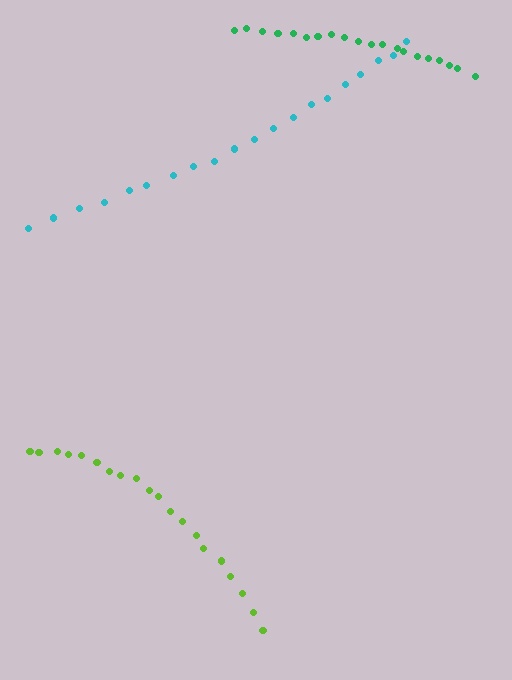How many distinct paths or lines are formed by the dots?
There are 3 distinct paths.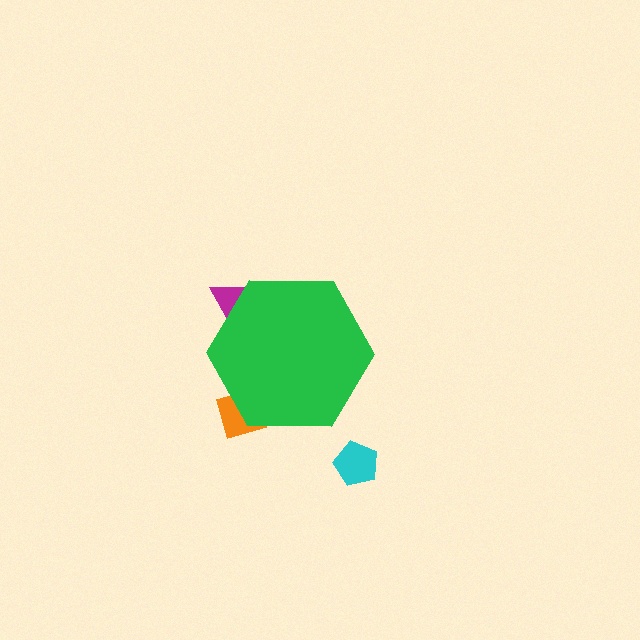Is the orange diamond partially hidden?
Yes, the orange diamond is partially hidden behind the green hexagon.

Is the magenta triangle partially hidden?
Yes, the magenta triangle is partially hidden behind the green hexagon.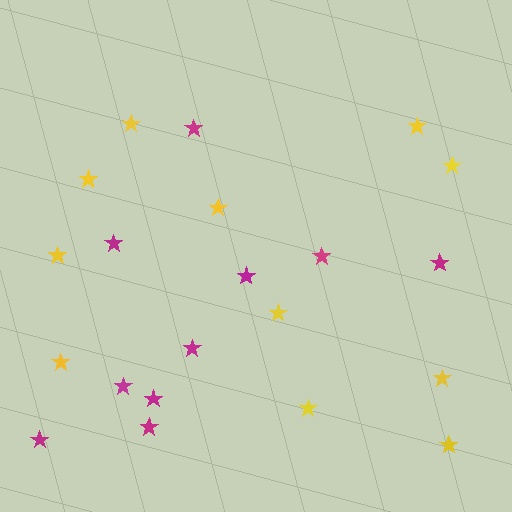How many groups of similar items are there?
There are 2 groups: one group of magenta stars (10) and one group of yellow stars (11).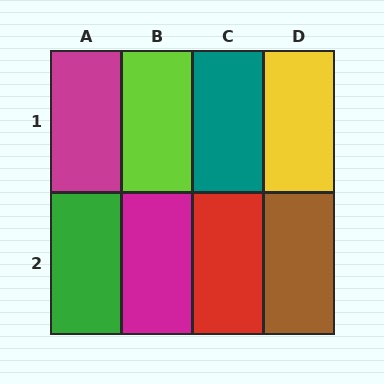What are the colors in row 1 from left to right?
Magenta, lime, teal, yellow.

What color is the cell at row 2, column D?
Brown.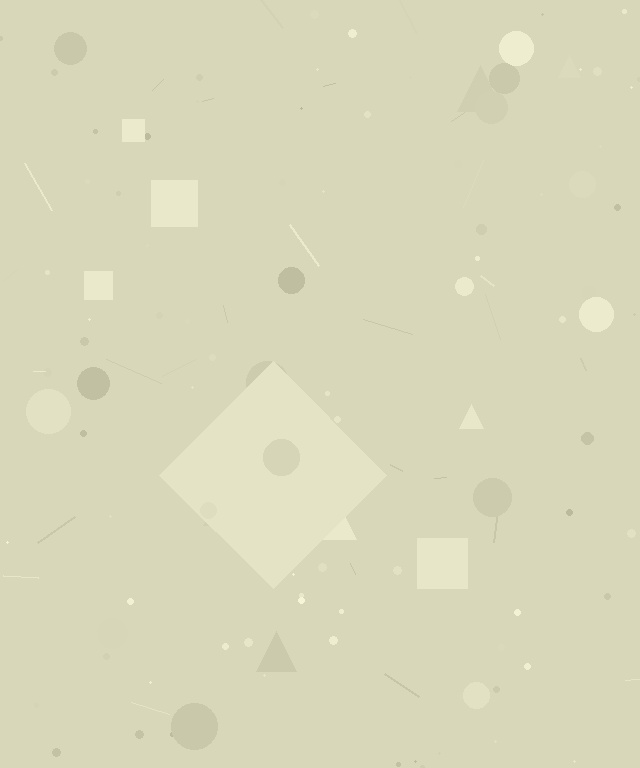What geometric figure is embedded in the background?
A diamond is embedded in the background.